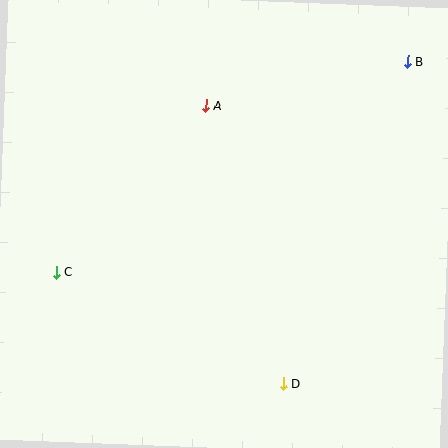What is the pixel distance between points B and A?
The distance between B and A is 207 pixels.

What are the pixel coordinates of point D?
Point D is at (283, 384).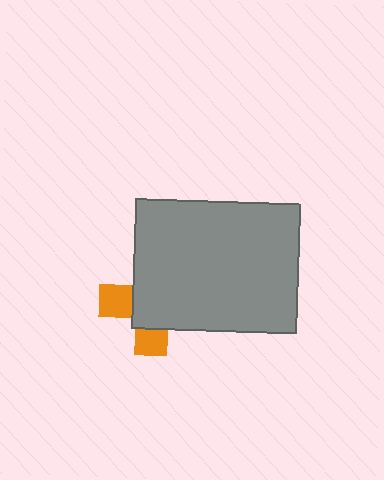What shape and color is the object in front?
The object in front is a gray rectangle.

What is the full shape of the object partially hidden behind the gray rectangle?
The partially hidden object is an orange cross.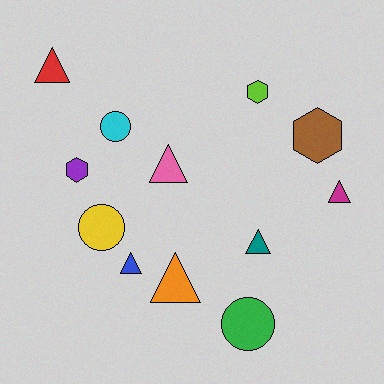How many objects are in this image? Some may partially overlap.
There are 12 objects.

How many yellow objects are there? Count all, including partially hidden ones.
There is 1 yellow object.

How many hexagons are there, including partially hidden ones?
There are 3 hexagons.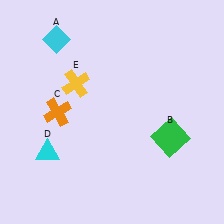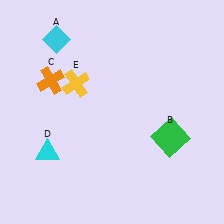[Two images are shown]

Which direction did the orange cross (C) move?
The orange cross (C) moved up.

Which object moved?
The orange cross (C) moved up.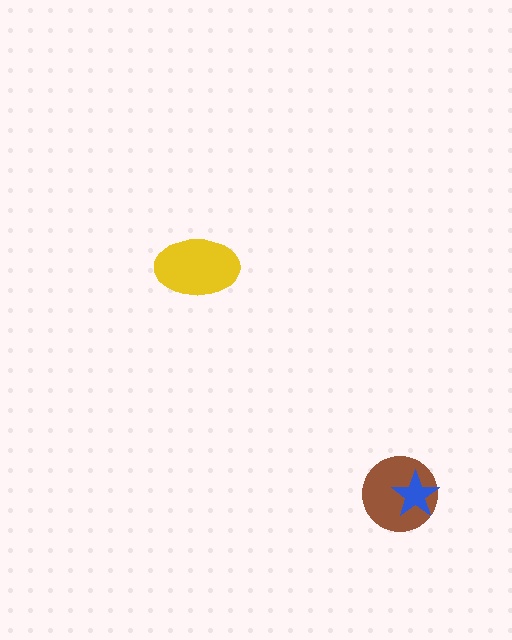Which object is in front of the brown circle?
The blue star is in front of the brown circle.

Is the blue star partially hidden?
No, no other shape covers it.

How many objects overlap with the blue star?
1 object overlaps with the blue star.